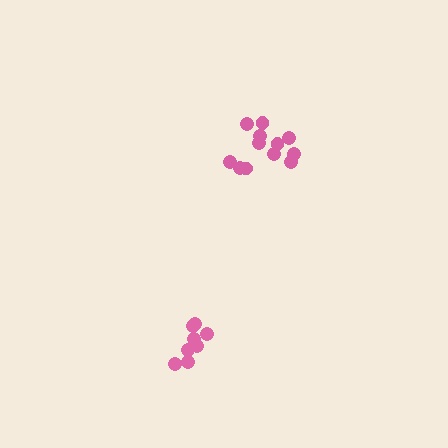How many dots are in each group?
Group 1: 8 dots, Group 2: 12 dots (20 total).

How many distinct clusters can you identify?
There are 2 distinct clusters.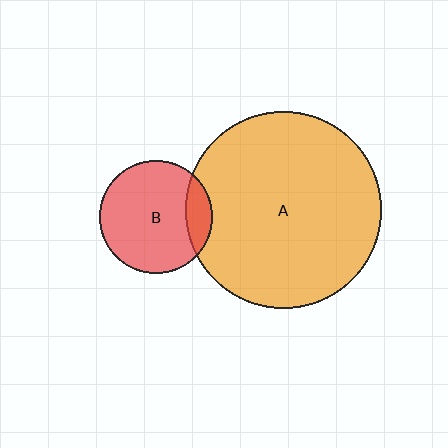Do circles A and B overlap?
Yes.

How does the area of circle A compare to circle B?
Approximately 3.0 times.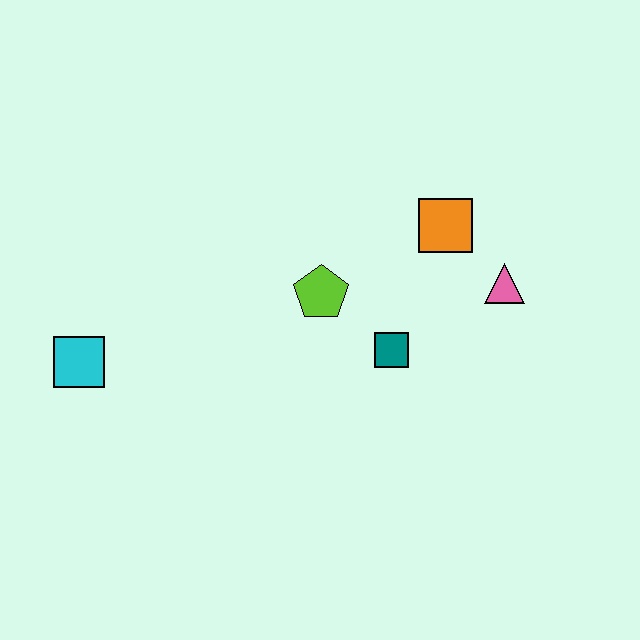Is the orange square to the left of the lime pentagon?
No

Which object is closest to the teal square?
The lime pentagon is closest to the teal square.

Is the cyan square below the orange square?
Yes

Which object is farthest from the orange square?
The cyan square is farthest from the orange square.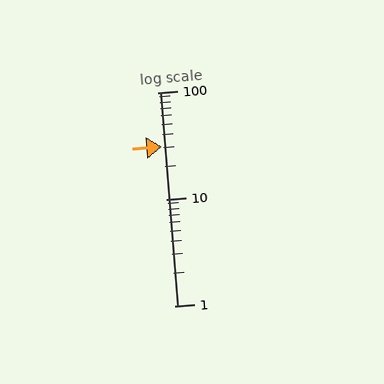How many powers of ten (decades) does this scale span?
The scale spans 2 decades, from 1 to 100.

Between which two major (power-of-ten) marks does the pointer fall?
The pointer is between 10 and 100.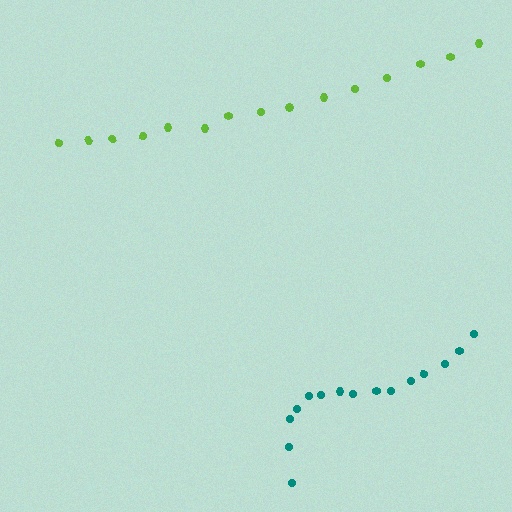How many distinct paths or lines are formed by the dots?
There are 2 distinct paths.